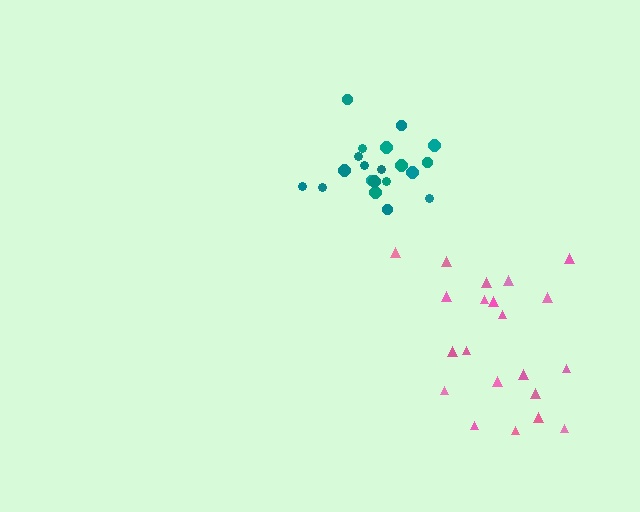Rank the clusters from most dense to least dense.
teal, pink.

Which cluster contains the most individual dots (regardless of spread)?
Pink (21).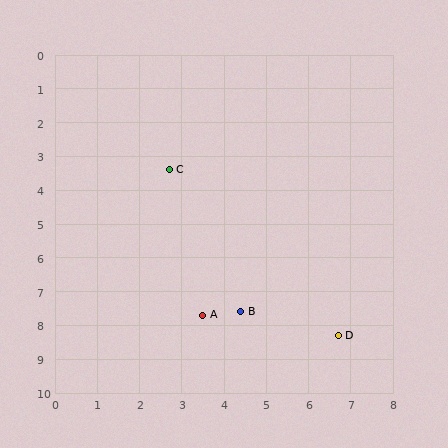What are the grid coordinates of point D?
Point D is at approximately (6.7, 8.3).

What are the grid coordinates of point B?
Point B is at approximately (4.4, 7.6).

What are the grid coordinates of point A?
Point A is at approximately (3.5, 7.7).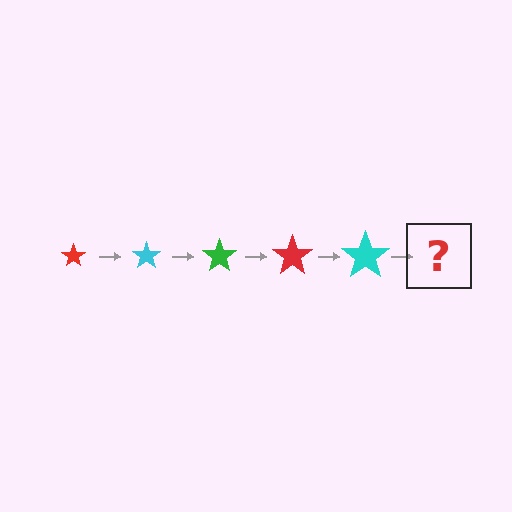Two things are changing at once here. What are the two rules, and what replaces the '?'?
The two rules are that the star grows larger each step and the color cycles through red, cyan, and green. The '?' should be a green star, larger than the previous one.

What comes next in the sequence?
The next element should be a green star, larger than the previous one.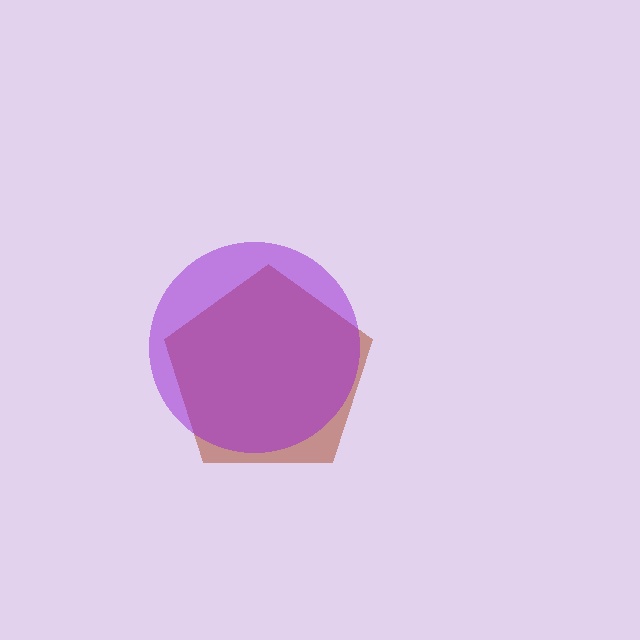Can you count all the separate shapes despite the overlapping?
Yes, there are 2 separate shapes.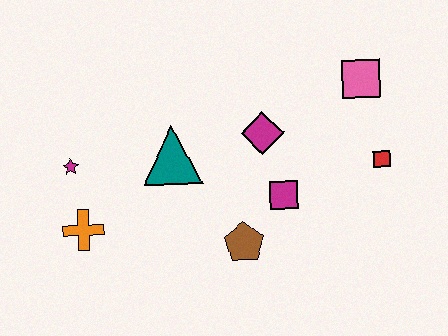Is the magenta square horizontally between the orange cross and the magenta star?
No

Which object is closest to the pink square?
The red square is closest to the pink square.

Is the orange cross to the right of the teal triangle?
No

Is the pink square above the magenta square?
Yes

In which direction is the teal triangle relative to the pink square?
The teal triangle is to the left of the pink square.